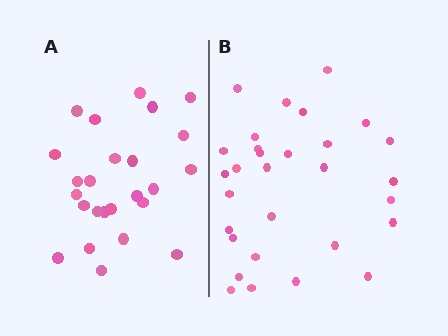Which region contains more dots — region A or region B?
Region B (the right region) has more dots.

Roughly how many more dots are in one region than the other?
Region B has about 5 more dots than region A.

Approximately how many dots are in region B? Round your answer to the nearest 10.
About 30 dots.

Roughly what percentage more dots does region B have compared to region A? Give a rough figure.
About 20% more.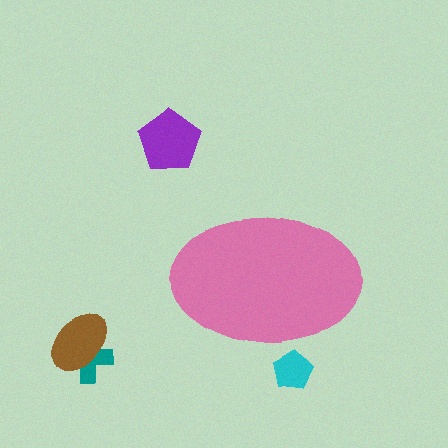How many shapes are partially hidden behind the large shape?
1 shape is partially hidden.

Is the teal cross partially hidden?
No, the teal cross is fully visible.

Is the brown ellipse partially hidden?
No, the brown ellipse is fully visible.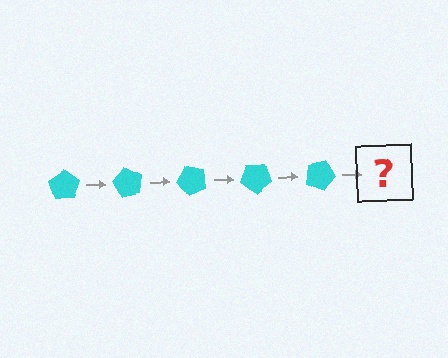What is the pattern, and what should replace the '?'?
The pattern is that the pentagon rotates 60 degrees each step. The '?' should be a cyan pentagon rotated 300 degrees.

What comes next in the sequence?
The next element should be a cyan pentagon rotated 300 degrees.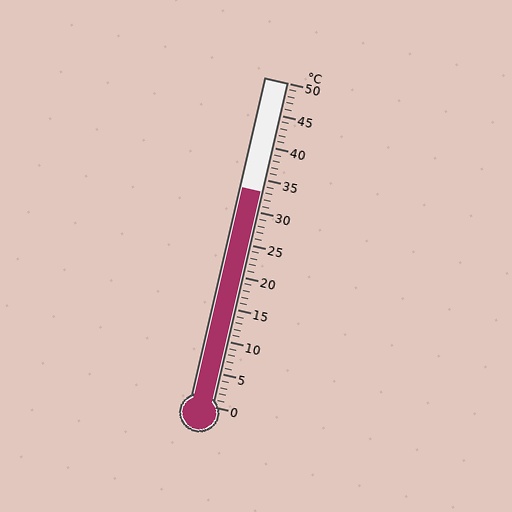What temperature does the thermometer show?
The thermometer shows approximately 33°C.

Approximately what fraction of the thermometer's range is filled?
The thermometer is filled to approximately 65% of its range.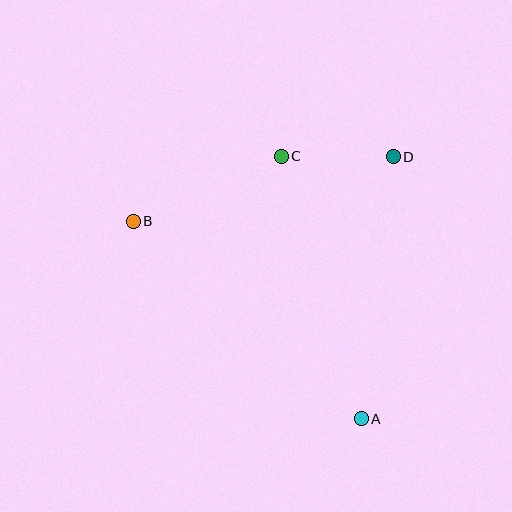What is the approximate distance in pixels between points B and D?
The distance between B and D is approximately 268 pixels.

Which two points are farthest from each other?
Points A and B are farthest from each other.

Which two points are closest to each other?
Points C and D are closest to each other.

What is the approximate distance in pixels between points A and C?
The distance between A and C is approximately 274 pixels.